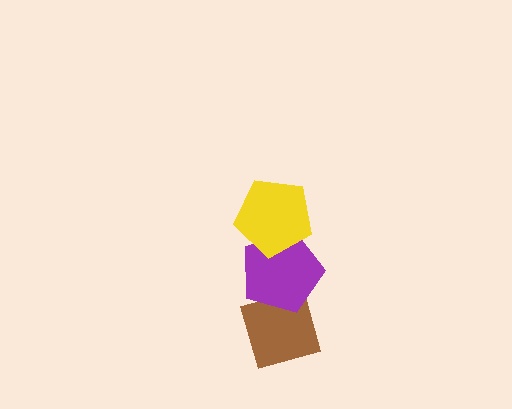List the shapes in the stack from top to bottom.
From top to bottom: the yellow pentagon, the purple pentagon, the brown diamond.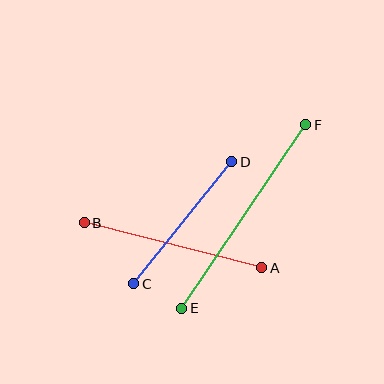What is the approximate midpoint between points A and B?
The midpoint is at approximately (173, 245) pixels.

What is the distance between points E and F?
The distance is approximately 221 pixels.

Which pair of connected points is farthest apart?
Points E and F are farthest apart.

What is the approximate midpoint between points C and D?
The midpoint is at approximately (183, 223) pixels.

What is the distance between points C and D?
The distance is approximately 156 pixels.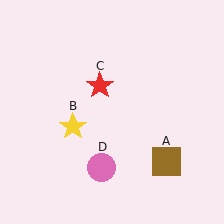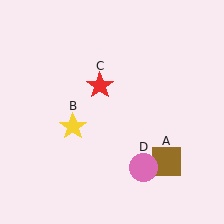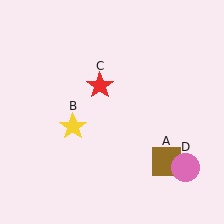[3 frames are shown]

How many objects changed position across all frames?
1 object changed position: pink circle (object D).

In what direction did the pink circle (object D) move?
The pink circle (object D) moved right.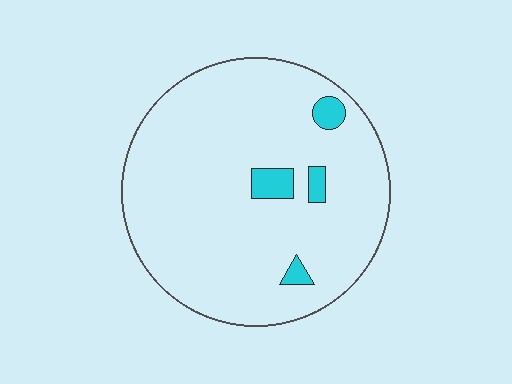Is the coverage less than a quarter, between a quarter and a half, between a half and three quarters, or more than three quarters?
Less than a quarter.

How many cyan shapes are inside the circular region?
4.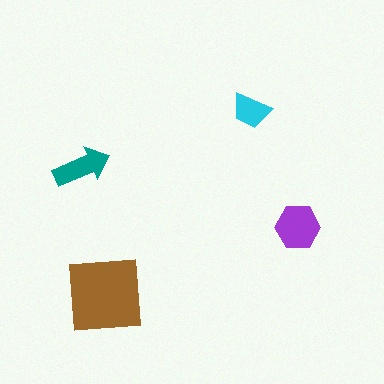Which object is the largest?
The brown square.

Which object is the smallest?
The cyan trapezoid.